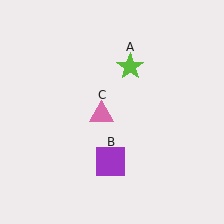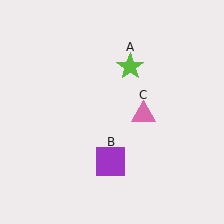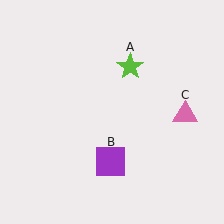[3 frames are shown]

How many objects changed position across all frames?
1 object changed position: pink triangle (object C).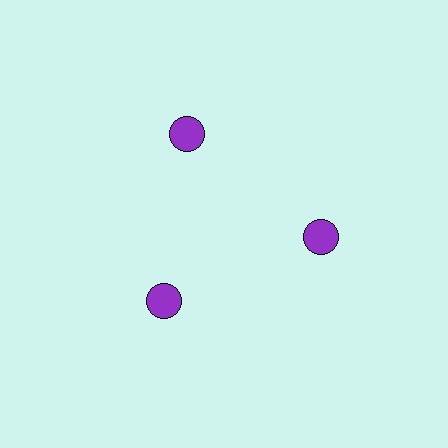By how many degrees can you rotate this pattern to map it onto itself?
The pattern maps onto itself every 120 degrees of rotation.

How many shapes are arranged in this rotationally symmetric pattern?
There are 3 shapes, arranged in 3 groups of 1.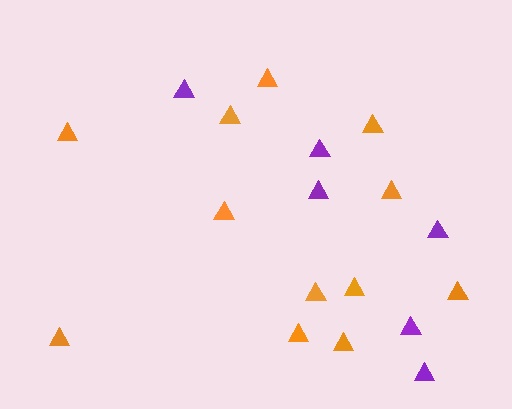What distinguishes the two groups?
There are 2 groups: one group of orange triangles (12) and one group of purple triangles (6).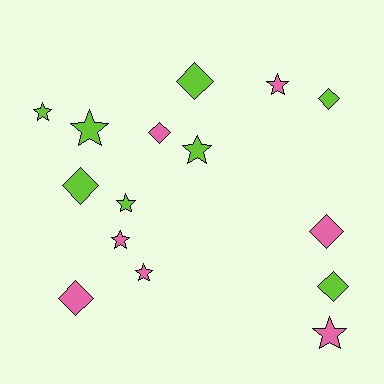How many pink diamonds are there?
There are 3 pink diamonds.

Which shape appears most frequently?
Star, with 8 objects.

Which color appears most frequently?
Lime, with 8 objects.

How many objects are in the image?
There are 15 objects.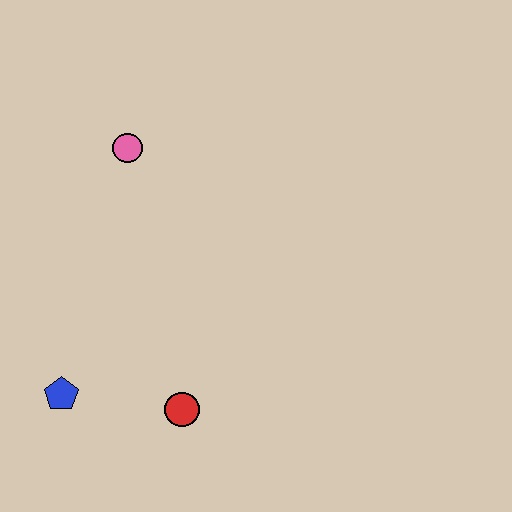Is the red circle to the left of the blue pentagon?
No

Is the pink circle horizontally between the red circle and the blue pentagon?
Yes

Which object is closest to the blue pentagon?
The red circle is closest to the blue pentagon.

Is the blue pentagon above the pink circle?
No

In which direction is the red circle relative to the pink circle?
The red circle is below the pink circle.